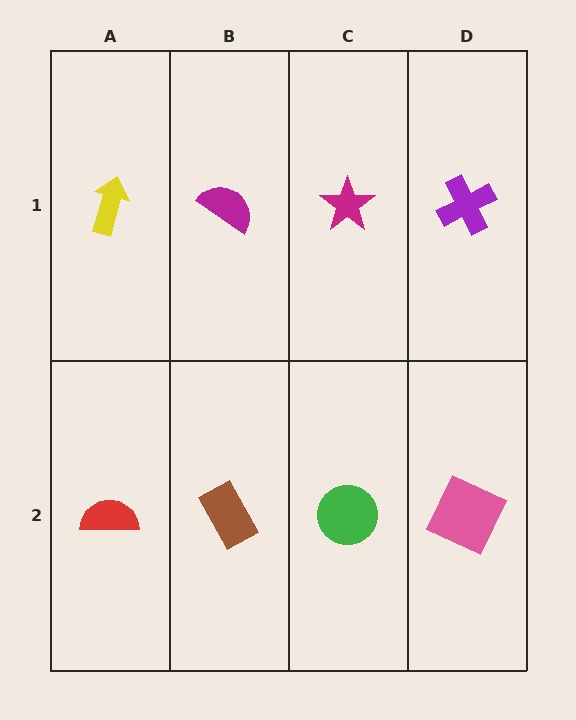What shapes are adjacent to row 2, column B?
A magenta semicircle (row 1, column B), a red semicircle (row 2, column A), a green circle (row 2, column C).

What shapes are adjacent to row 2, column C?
A magenta star (row 1, column C), a brown rectangle (row 2, column B), a pink square (row 2, column D).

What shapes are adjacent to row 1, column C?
A green circle (row 2, column C), a magenta semicircle (row 1, column B), a purple cross (row 1, column D).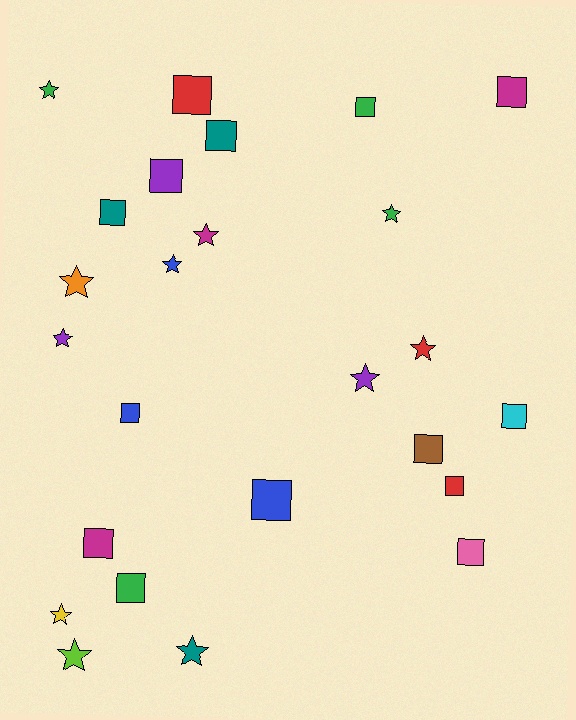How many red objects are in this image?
There are 3 red objects.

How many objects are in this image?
There are 25 objects.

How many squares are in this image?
There are 14 squares.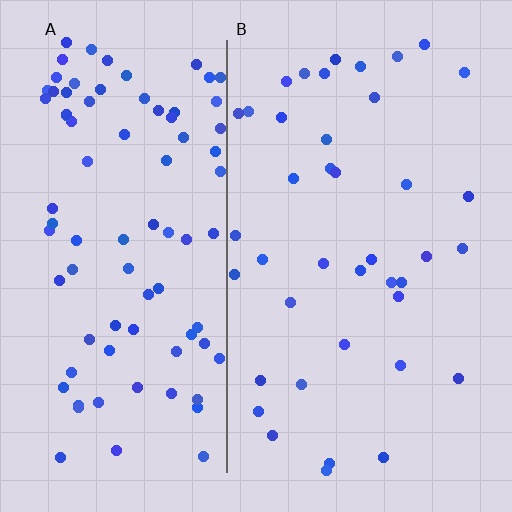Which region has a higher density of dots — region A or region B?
A (the left).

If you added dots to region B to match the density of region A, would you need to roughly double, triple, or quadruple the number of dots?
Approximately double.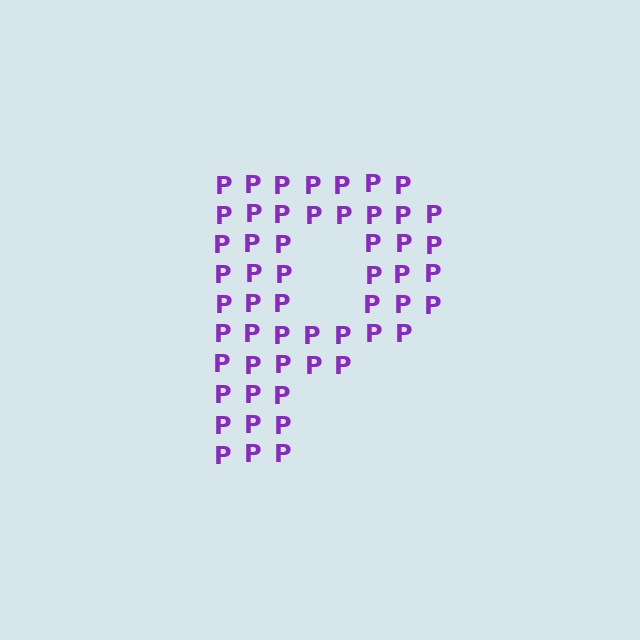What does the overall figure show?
The overall figure shows the letter P.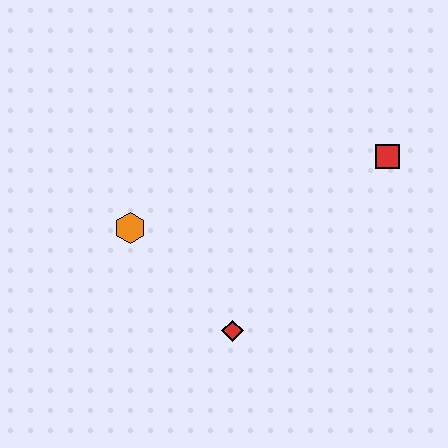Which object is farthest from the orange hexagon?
The red square is farthest from the orange hexagon.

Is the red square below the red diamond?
No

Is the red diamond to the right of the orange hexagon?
Yes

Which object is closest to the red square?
The red diamond is closest to the red square.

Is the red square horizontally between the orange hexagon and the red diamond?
No